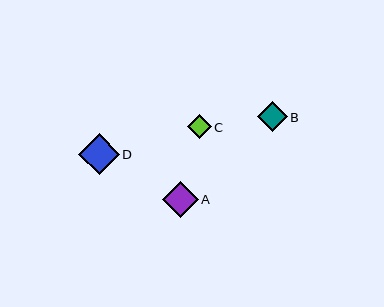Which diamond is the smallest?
Diamond C is the smallest with a size of approximately 24 pixels.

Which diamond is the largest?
Diamond D is the largest with a size of approximately 41 pixels.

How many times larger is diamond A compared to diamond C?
Diamond A is approximately 1.5 times the size of diamond C.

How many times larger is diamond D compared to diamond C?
Diamond D is approximately 1.7 times the size of diamond C.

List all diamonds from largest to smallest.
From largest to smallest: D, A, B, C.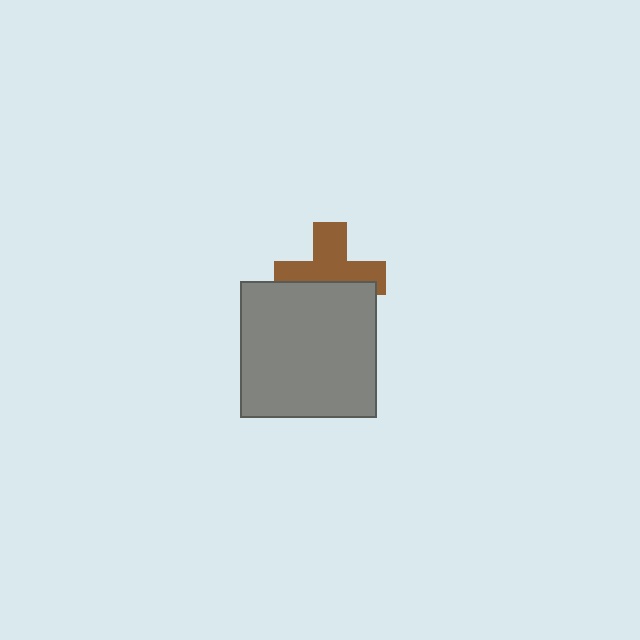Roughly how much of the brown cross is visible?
About half of it is visible (roughly 57%).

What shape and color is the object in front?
The object in front is a gray square.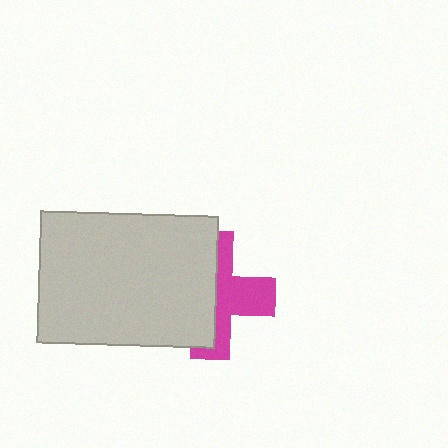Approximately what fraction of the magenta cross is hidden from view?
Roughly 56% of the magenta cross is hidden behind the light gray rectangle.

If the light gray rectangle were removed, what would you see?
You would see the complete magenta cross.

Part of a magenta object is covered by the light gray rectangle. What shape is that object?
It is a cross.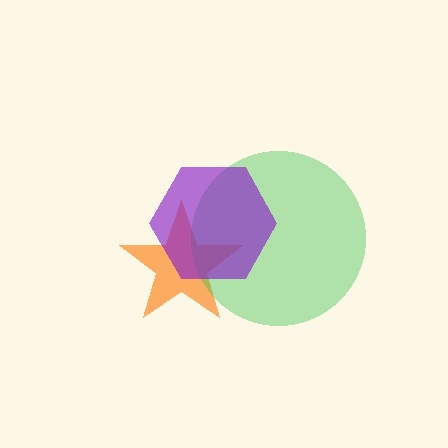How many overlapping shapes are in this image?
There are 3 overlapping shapes in the image.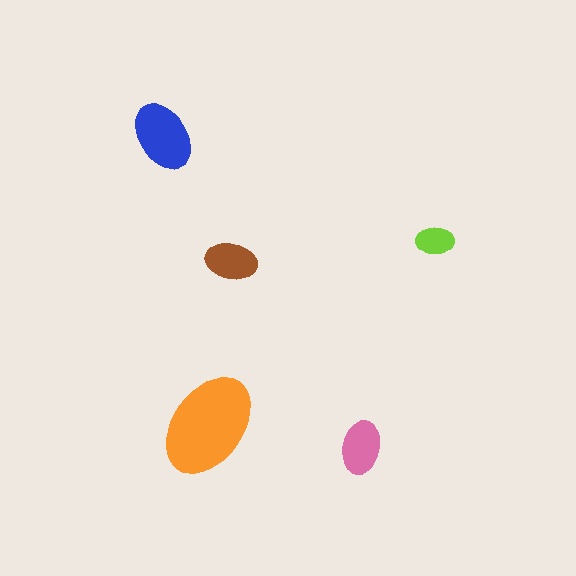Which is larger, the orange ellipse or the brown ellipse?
The orange one.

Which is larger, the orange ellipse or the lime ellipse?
The orange one.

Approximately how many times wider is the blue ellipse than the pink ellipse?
About 1.5 times wider.